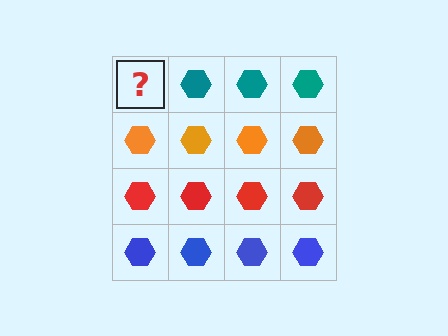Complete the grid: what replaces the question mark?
The question mark should be replaced with a teal hexagon.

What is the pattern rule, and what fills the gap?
The rule is that each row has a consistent color. The gap should be filled with a teal hexagon.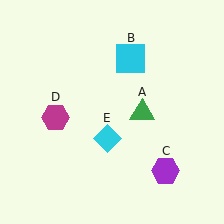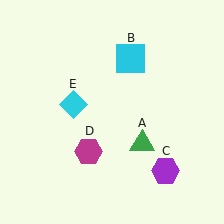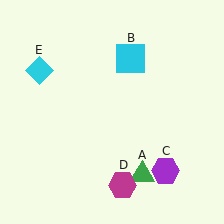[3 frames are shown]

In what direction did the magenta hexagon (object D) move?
The magenta hexagon (object D) moved down and to the right.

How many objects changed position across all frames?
3 objects changed position: green triangle (object A), magenta hexagon (object D), cyan diamond (object E).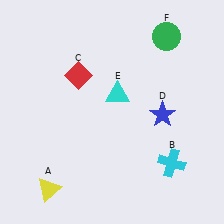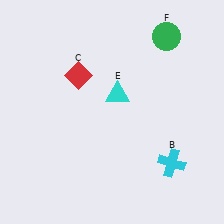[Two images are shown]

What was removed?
The yellow triangle (A), the blue star (D) were removed in Image 2.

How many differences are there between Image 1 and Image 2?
There are 2 differences between the two images.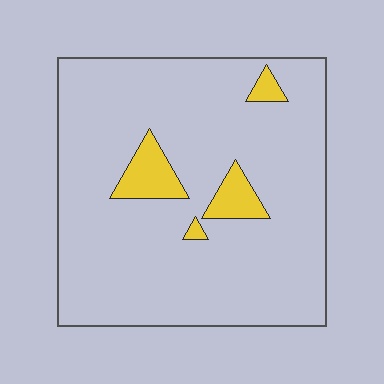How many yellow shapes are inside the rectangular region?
4.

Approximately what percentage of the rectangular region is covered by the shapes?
Approximately 10%.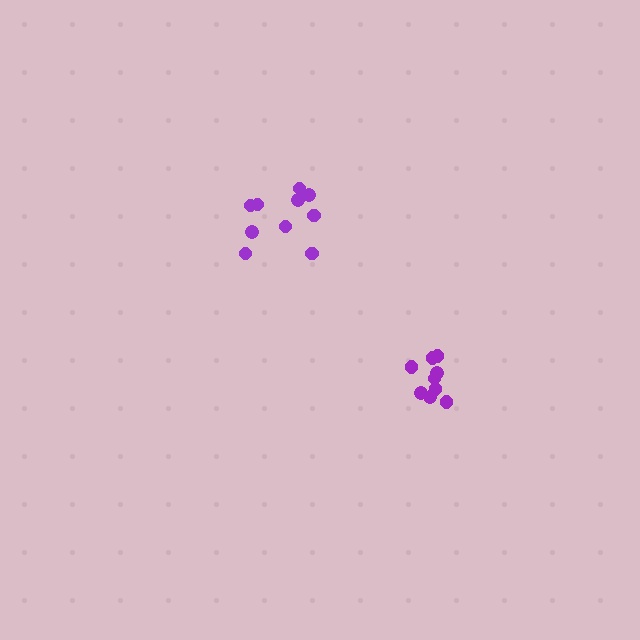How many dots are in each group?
Group 1: 10 dots, Group 2: 9 dots (19 total).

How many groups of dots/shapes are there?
There are 2 groups.